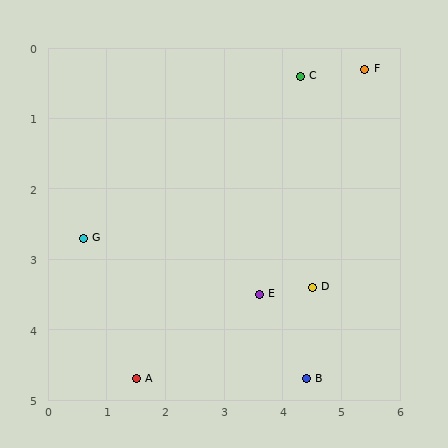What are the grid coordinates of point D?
Point D is at approximately (4.5, 3.4).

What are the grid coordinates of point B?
Point B is at approximately (4.4, 4.7).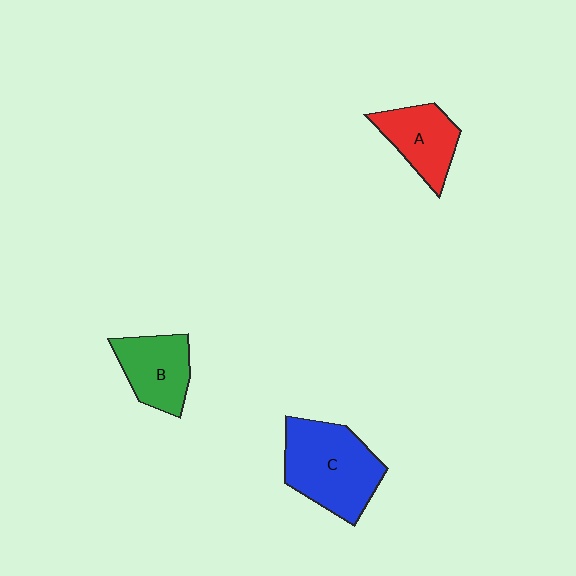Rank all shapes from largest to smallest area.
From largest to smallest: C (blue), B (green), A (red).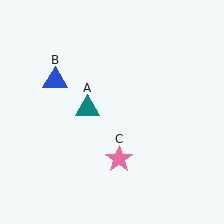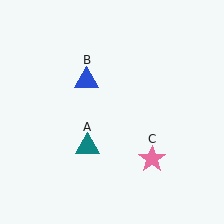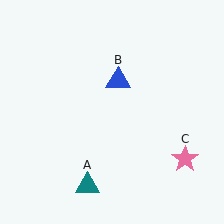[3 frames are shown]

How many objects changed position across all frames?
3 objects changed position: teal triangle (object A), blue triangle (object B), pink star (object C).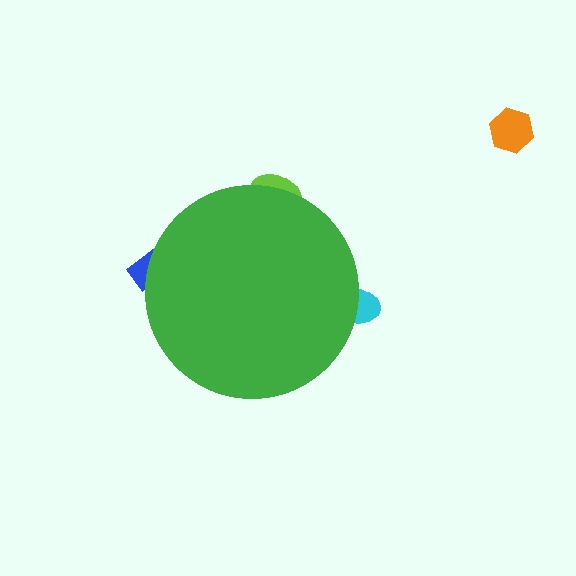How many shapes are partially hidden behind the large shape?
3 shapes are partially hidden.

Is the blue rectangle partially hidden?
Yes, the blue rectangle is partially hidden behind the green circle.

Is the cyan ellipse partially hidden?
Yes, the cyan ellipse is partially hidden behind the green circle.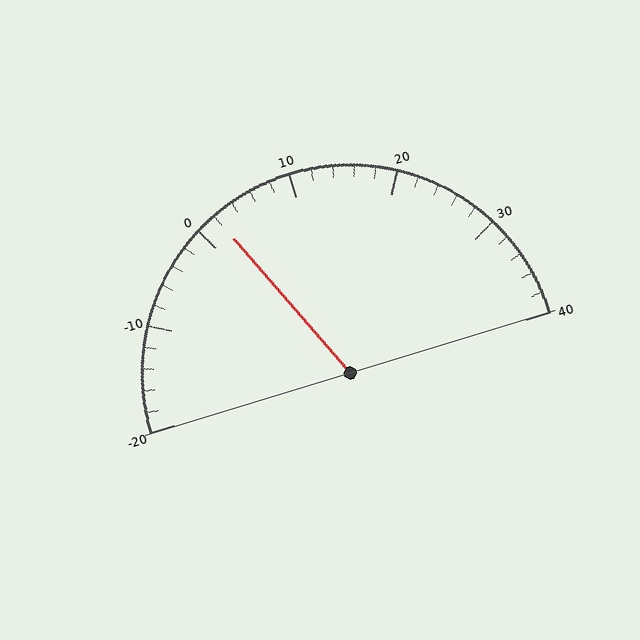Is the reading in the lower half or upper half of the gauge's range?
The reading is in the lower half of the range (-20 to 40).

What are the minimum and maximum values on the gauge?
The gauge ranges from -20 to 40.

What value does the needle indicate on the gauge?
The needle indicates approximately 2.